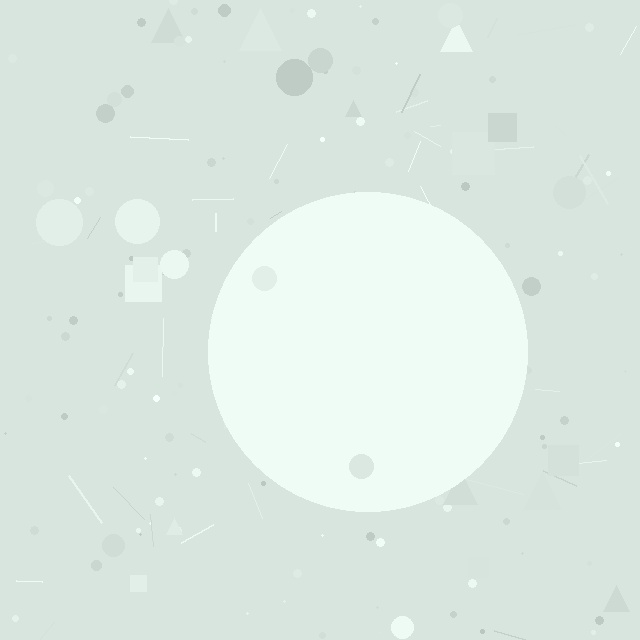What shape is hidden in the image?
A circle is hidden in the image.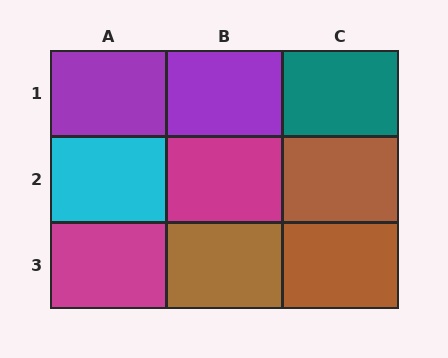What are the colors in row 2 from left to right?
Cyan, magenta, brown.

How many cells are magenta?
2 cells are magenta.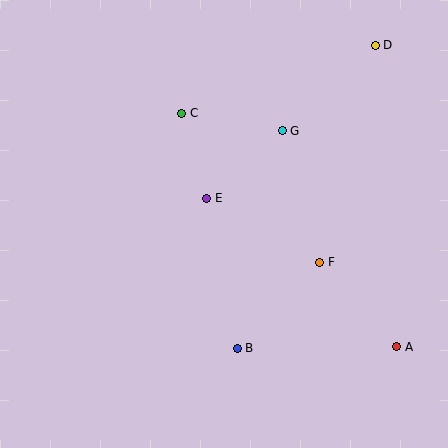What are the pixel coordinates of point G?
Point G is at (282, 131).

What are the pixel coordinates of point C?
Point C is at (182, 113).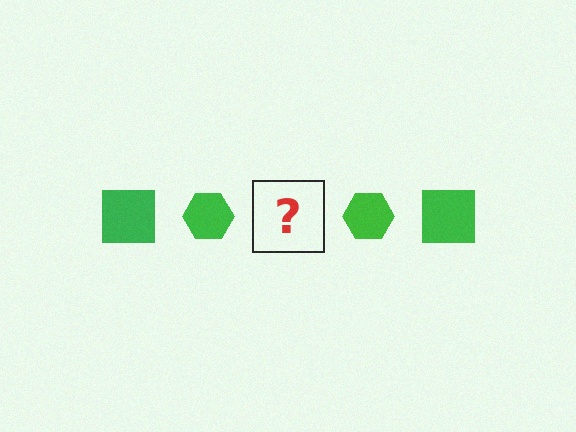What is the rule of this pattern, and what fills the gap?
The rule is that the pattern cycles through square, hexagon shapes in green. The gap should be filled with a green square.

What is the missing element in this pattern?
The missing element is a green square.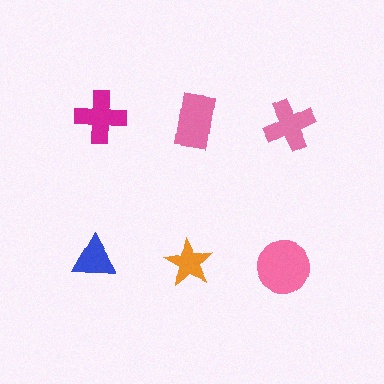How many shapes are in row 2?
3 shapes.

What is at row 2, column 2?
An orange star.